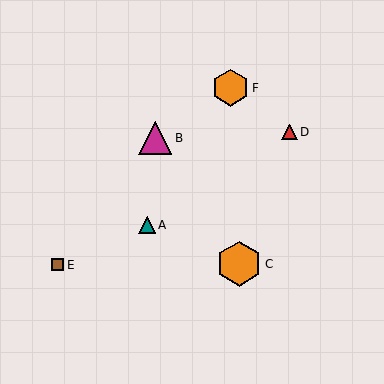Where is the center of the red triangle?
The center of the red triangle is at (289, 132).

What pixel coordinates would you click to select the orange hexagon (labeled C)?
Click at (239, 264) to select the orange hexagon C.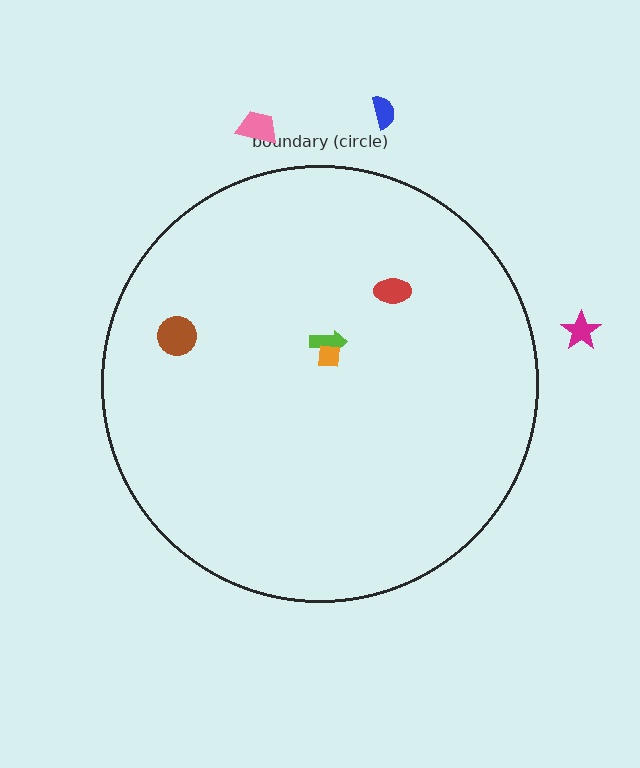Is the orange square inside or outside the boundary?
Inside.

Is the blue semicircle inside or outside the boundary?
Outside.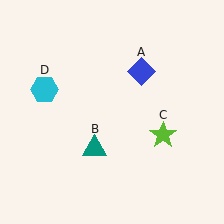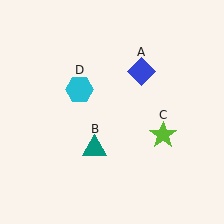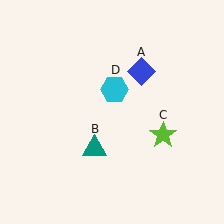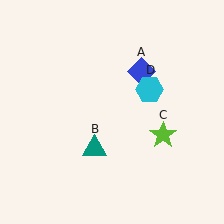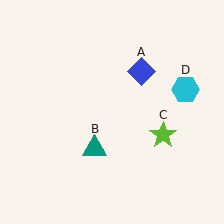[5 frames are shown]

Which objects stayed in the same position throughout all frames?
Blue diamond (object A) and teal triangle (object B) and lime star (object C) remained stationary.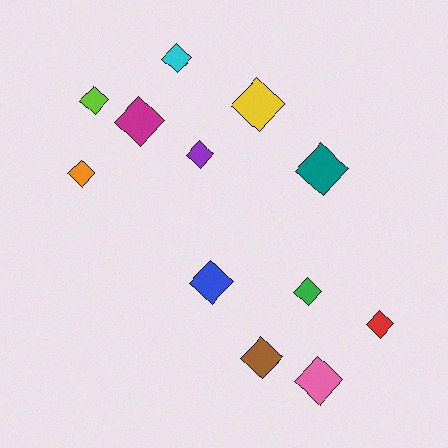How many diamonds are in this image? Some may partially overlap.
There are 12 diamonds.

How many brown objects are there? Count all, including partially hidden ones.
There is 1 brown object.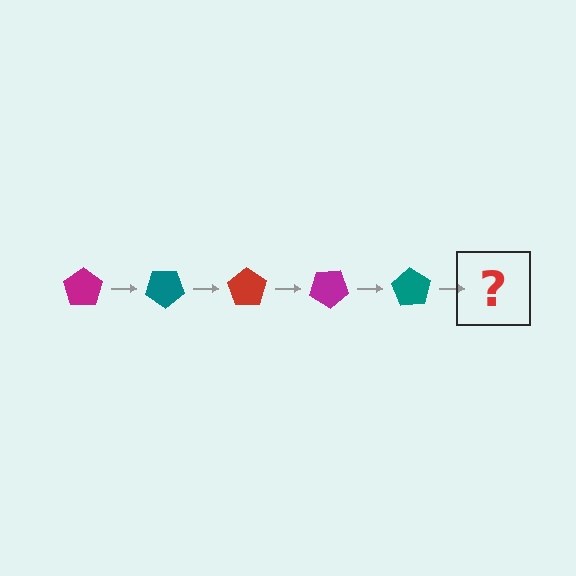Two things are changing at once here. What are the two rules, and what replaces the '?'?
The two rules are that it rotates 35 degrees each step and the color cycles through magenta, teal, and red. The '?' should be a red pentagon, rotated 175 degrees from the start.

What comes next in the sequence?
The next element should be a red pentagon, rotated 175 degrees from the start.